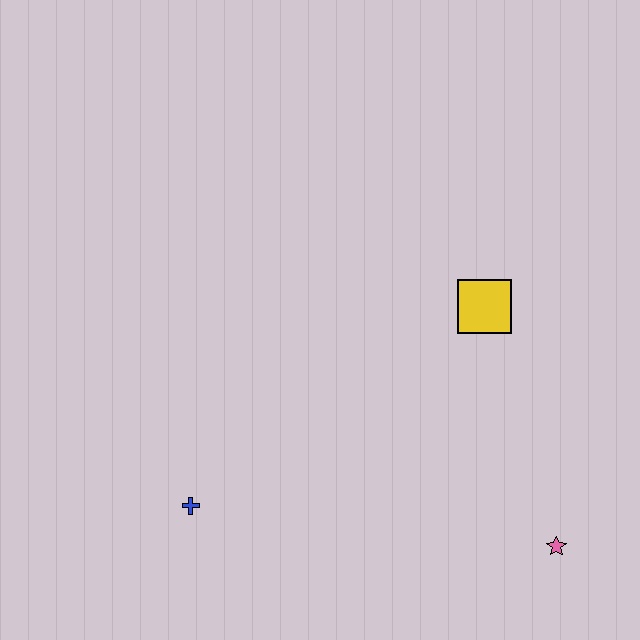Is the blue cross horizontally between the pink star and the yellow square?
No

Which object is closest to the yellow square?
The pink star is closest to the yellow square.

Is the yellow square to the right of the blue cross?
Yes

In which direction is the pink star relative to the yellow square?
The pink star is below the yellow square.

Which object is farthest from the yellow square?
The blue cross is farthest from the yellow square.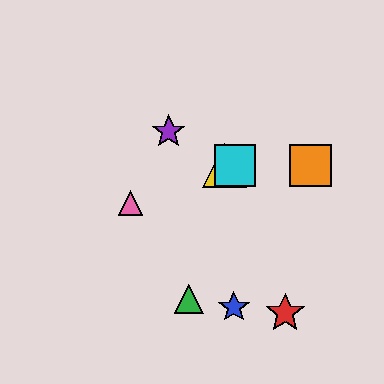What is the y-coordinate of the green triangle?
The green triangle is at y≈299.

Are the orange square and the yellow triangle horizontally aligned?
Yes, both are at y≈166.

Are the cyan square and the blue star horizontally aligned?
No, the cyan square is at y≈166 and the blue star is at y≈307.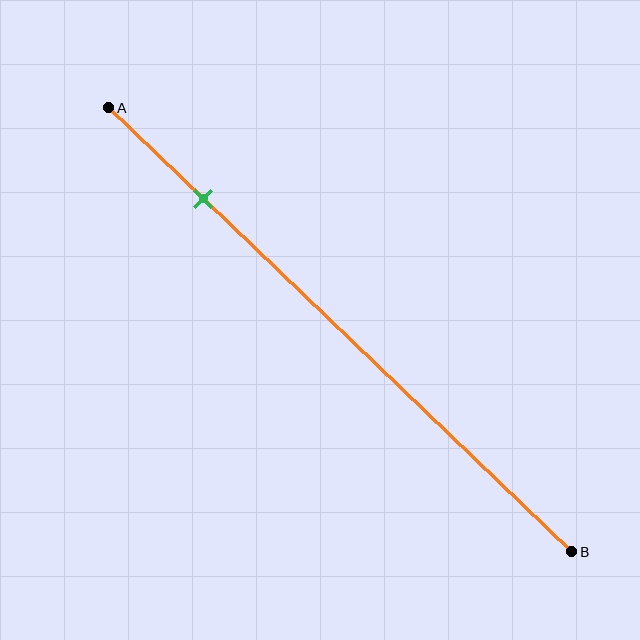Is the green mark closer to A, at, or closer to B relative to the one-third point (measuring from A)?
The green mark is closer to point A than the one-third point of segment AB.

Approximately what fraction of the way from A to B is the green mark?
The green mark is approximately 20% of the way from A to B.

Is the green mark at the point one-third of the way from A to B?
No, the mark is at about 20% from A, not at the 33% one-third point.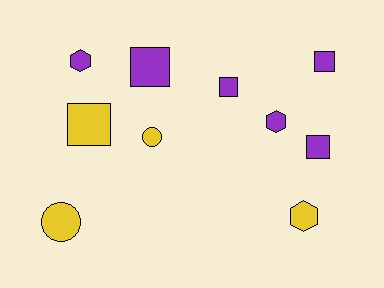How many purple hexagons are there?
There are 2 purple hexagons.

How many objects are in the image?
There are 10 objects.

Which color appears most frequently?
Purple, with 6 objects.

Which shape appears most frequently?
Square, with 5 objects.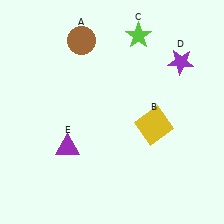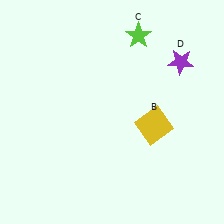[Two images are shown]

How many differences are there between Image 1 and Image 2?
There are 2 differences between the two images.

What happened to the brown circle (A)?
The brown circle (A) was removed in Image 2. It was in the top-left area of Image 1.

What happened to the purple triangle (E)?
The purple triangle (E) was removed in Image 2. It was in the bottom-left area of Image 1.